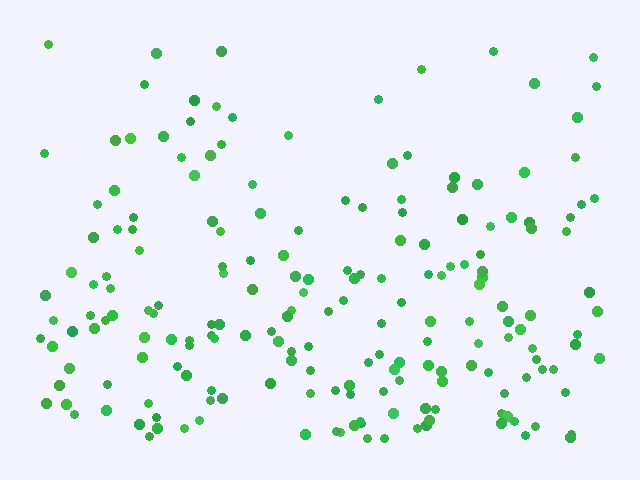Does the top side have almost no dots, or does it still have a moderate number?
Still a moderate number, just noticeably fewer than the bottom.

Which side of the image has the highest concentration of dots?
The bottom.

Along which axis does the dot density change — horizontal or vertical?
Vertical.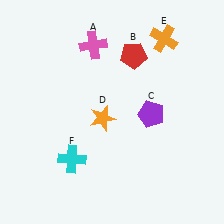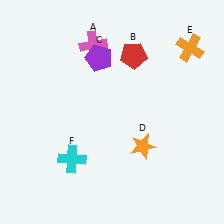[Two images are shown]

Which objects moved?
The objects that moved are: the purple pentagon (C), the orange star (D), the orange cross (E).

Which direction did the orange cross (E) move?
The orange cross (E) moved right.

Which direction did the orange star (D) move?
The orange star (D) moved right.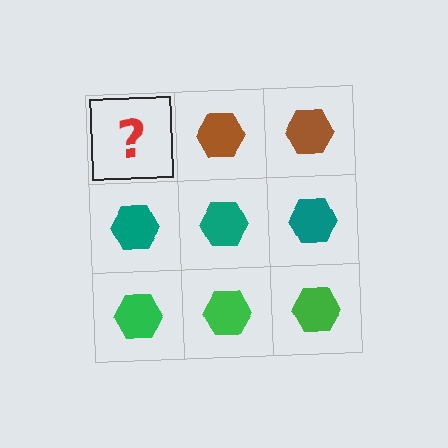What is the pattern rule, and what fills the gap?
The rule is that each row has a consistent color. The gap should be filled with a brown hexagon.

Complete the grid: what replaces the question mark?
The question mark should be replaced with a brown hexagon.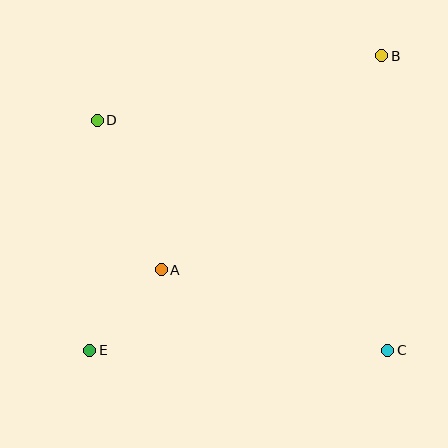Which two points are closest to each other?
Points A and E are closest to each other.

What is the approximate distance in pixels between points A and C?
The distance between A and C is approximately 241 pixels.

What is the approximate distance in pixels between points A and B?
The distance between A and B is approximately 307 pixels.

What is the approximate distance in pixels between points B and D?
The distance between B and D is approximately 292 pixels.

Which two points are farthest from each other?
Points B and E are farthest from each other.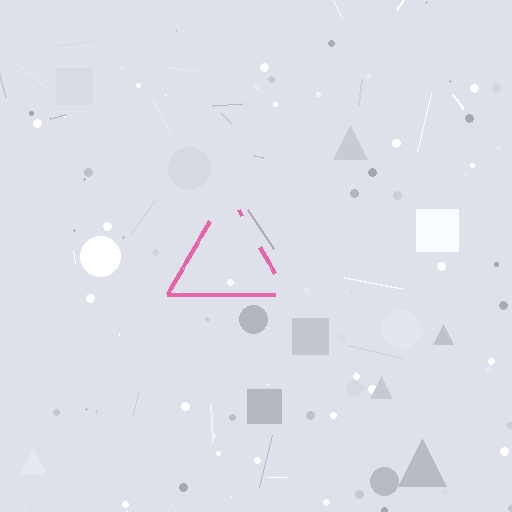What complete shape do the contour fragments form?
The contour fragments form a triangle.